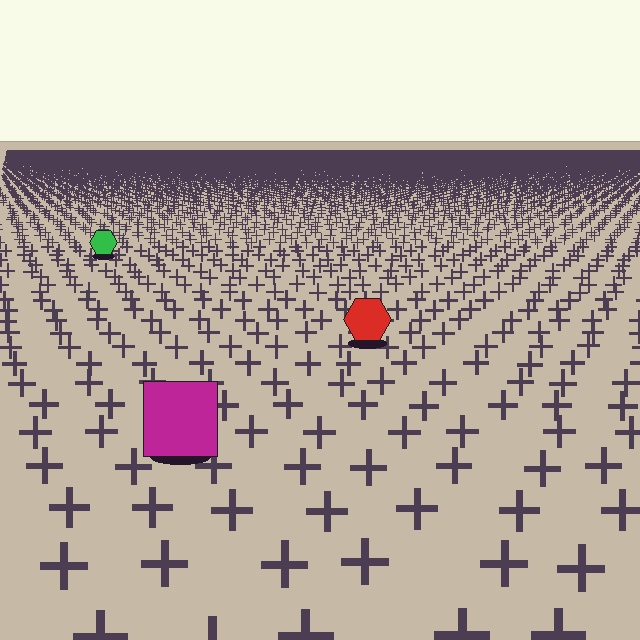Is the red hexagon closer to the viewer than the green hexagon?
Yes. The red hexagon is closer — you can tell from the texture gradient: the ground texture is coarser near it.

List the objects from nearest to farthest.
From nearest to farthest: the magenta square, the red hexagon, the green hexagon.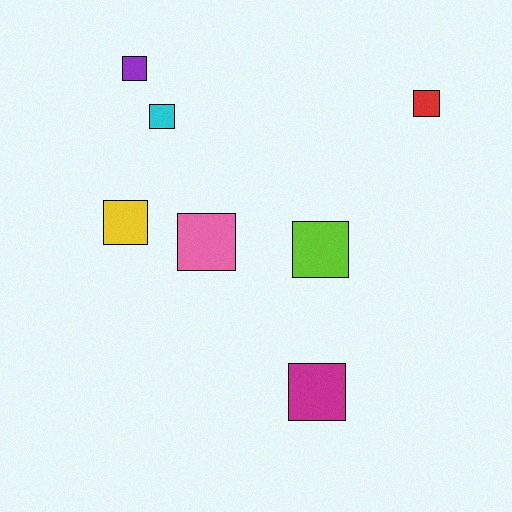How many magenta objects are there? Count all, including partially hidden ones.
There is 1 magenta object.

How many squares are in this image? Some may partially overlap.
There are 7 squares.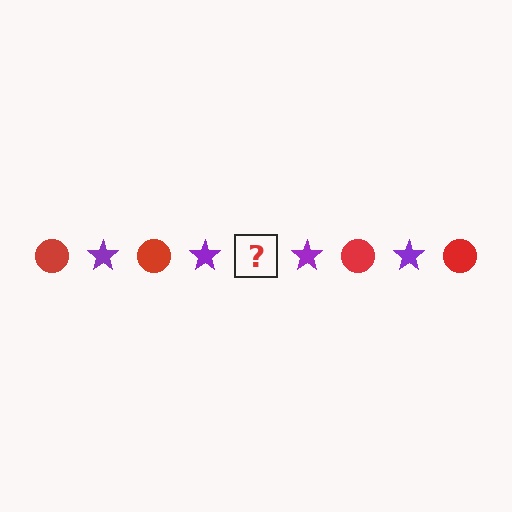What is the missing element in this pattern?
The missing element is a red circle.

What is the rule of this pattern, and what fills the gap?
The rule is that the pattern alternates between red circle and purple star. The gap should be filled with a red circle.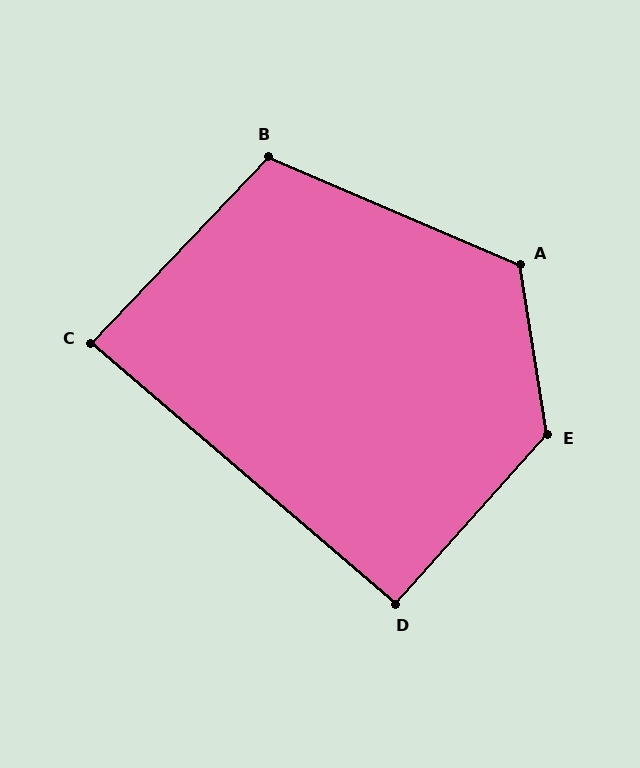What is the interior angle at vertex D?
Approximately 91 degrees (approximately right).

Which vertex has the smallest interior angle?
C, at approximately 87 degrees.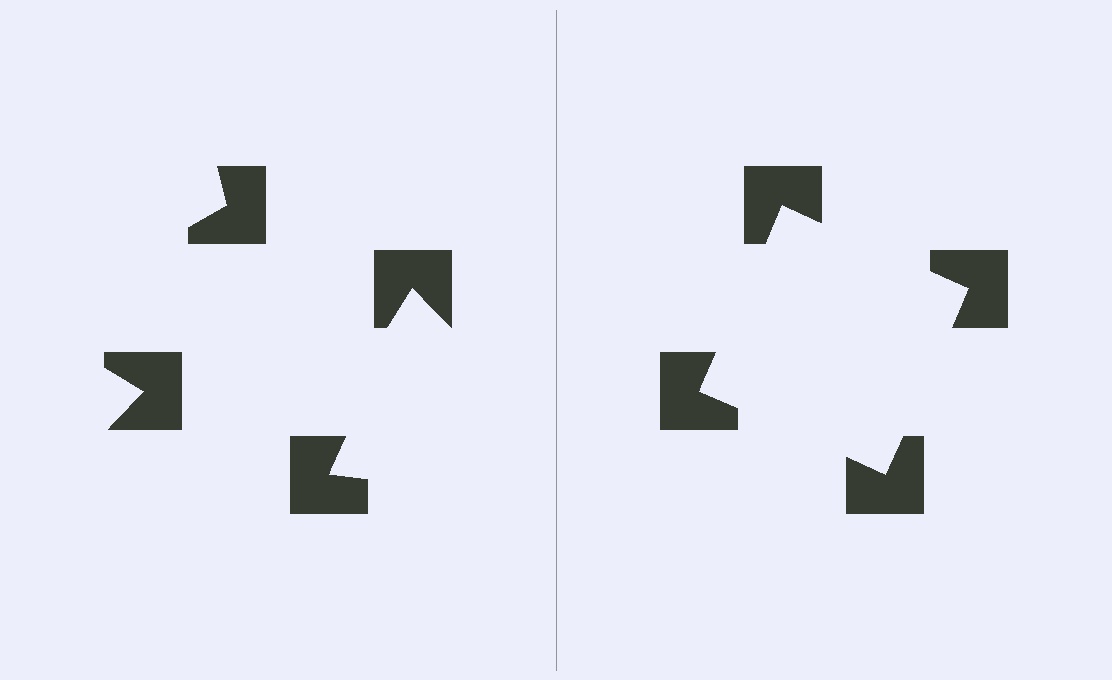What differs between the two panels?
The notched squares are positioned identically on both sides; only the wedge orientations differ. On the right they align to a square; on the left they are misaligned.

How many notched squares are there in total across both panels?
8 — 4 on each side.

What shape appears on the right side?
An illusory square.